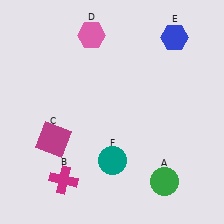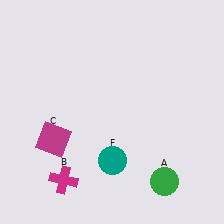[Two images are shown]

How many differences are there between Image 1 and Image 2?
There are 2 differences between the two images.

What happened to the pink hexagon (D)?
The pink hexagon (D) was removed in Image 2. It was in the top-left area of Image 1.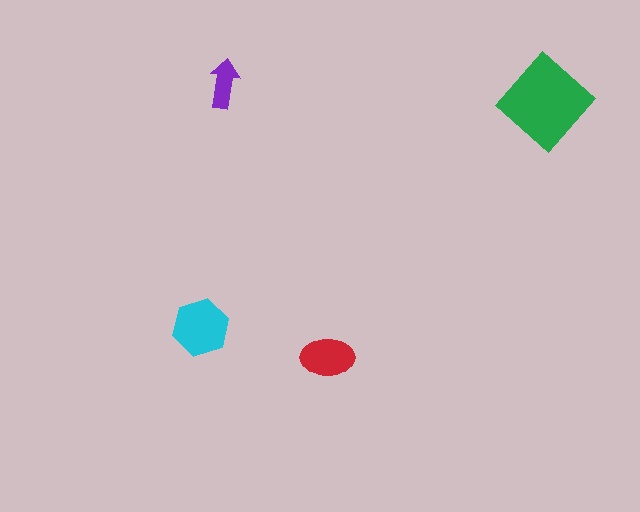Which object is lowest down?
The red ellipse is bottommost.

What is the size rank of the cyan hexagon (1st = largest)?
2nd.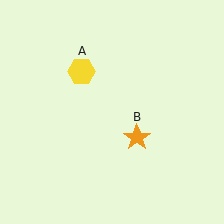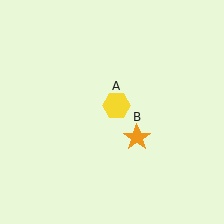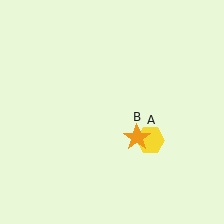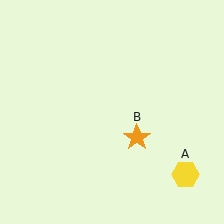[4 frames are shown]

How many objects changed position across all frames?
1 object changed position: yellow hexagon (object A).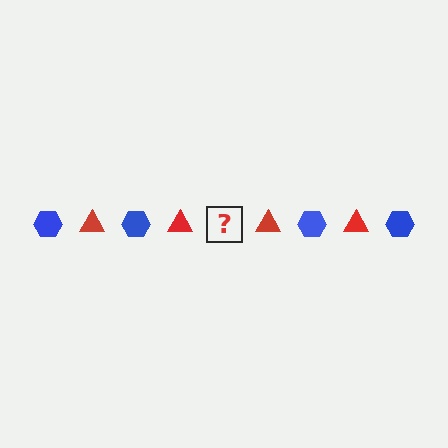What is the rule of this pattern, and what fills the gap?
The rule is that the pattern alternates between blue hexagon and red triangle. The gap should be filled with a blue hexagon.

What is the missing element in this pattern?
The missing element is a blue hexagon.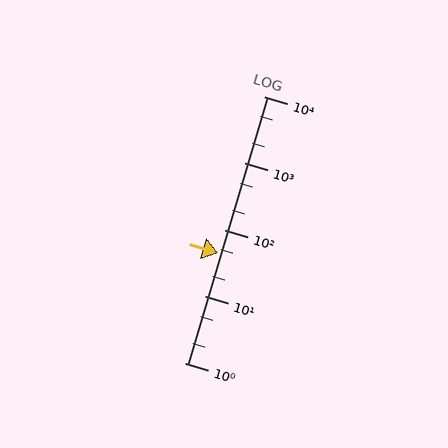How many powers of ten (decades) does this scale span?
The scale spans 4 decades, from 1 to 10000.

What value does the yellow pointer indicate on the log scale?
The pointer indicates approximately 45.